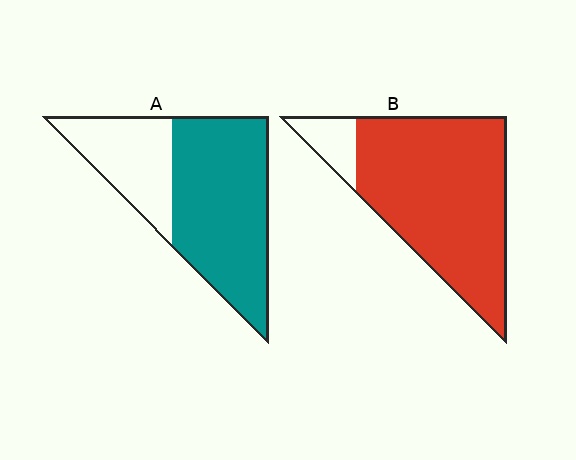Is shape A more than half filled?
Yes.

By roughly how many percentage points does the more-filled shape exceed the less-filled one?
By roughly 20 percentage points (B over A).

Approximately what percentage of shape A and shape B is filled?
A is approximately 65% and B is approximately 90%.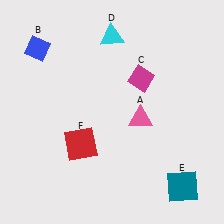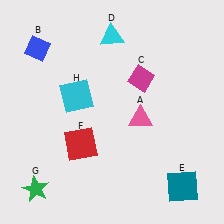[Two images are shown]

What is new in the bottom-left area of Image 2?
A green star (G) was added in the bottom-left area of Image 2.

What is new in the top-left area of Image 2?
A cyan square (H) was added in the top-left area of Image 2.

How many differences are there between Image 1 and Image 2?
There are 2 differences between the two images.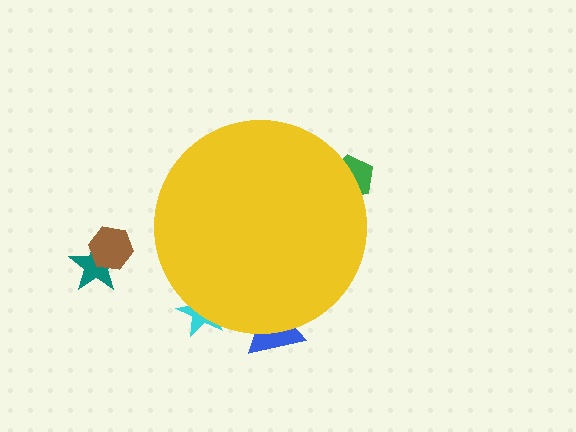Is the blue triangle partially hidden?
Yes, the blue triangle is partially hidden behind the yellow circle.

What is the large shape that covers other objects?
A yellow circle.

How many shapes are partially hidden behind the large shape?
3 shapes are partially hidden.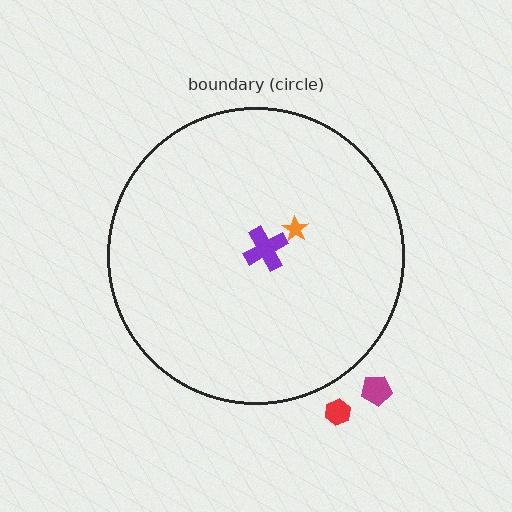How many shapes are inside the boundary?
2 inside, 2 outside.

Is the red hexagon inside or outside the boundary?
Outside.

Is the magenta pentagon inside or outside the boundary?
Outside.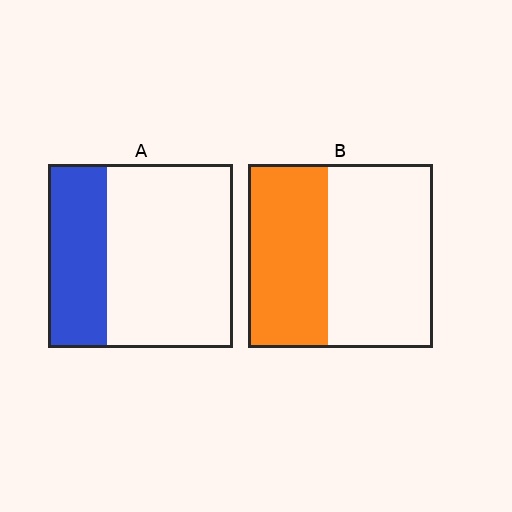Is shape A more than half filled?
No.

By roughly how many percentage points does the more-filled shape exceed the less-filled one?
By roughly 10 percentage points (B over A).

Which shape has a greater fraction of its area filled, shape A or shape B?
Shape B.